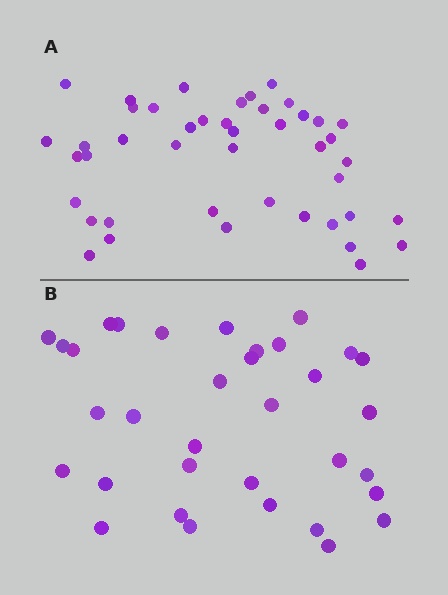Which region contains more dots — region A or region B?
Region A (the top region) has more dots.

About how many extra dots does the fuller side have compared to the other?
Region A has roughly 10 or so more dots than region B.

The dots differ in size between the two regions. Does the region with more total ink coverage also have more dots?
No. Region B has more total ink coverage because its dots are larger, but region A actually contains more individual dots. Total area can be misleading — the number of items is what matters here.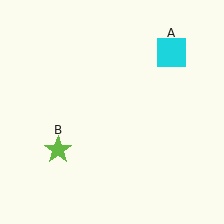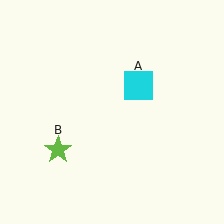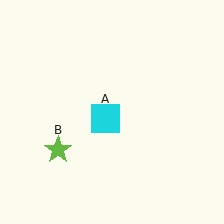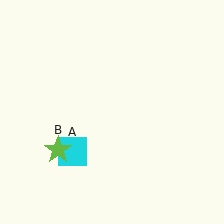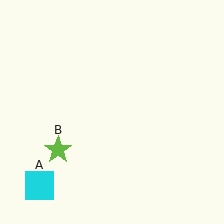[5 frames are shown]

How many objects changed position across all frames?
1 object changed position: cyan square (object A).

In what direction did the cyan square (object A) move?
The cyan square (object A) moved down and to the left.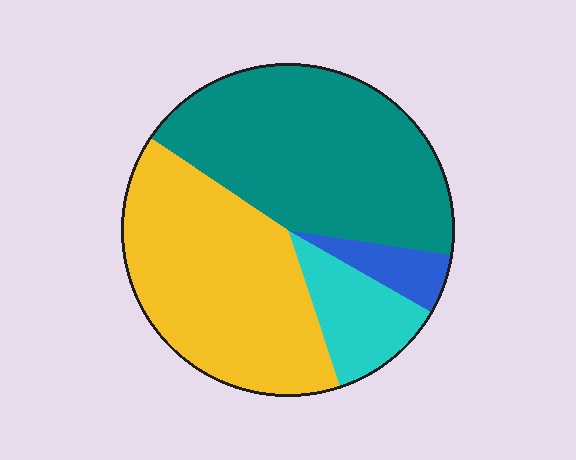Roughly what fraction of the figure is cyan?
Cyan covers about 10% of the figure.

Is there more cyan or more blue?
Cyan.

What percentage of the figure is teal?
Teal covers 43% of the figure.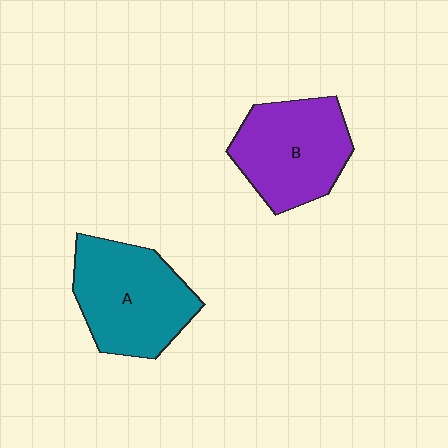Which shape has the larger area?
Shape A (teal).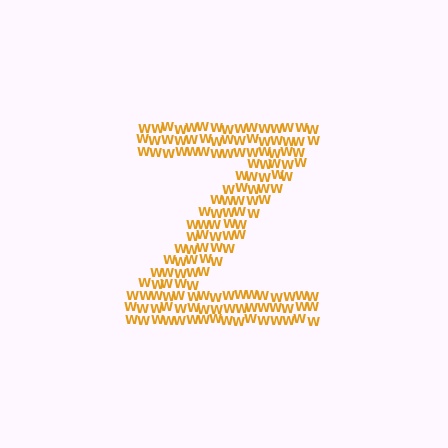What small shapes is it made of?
It is made of small letter W's.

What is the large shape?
The large shape is the letter Z.